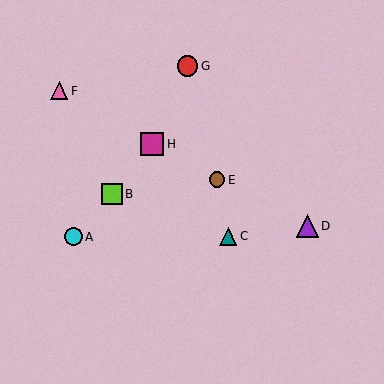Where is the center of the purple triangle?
The center of the purple triangle is at (307, 226).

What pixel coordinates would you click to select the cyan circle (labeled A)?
Click at (73, 237) to select the cyan circle A.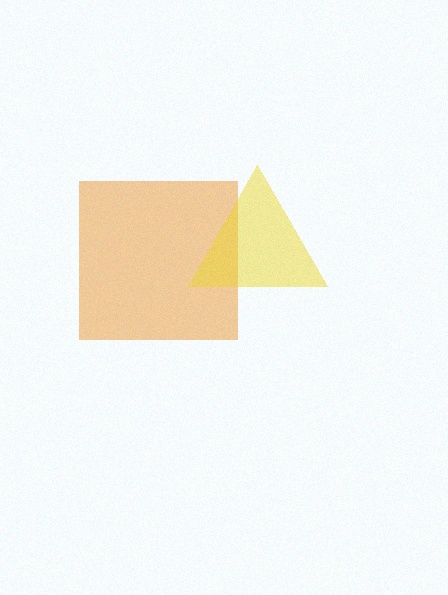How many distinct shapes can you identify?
There are 2 distinct shapes: an orange square, a yellow triangle.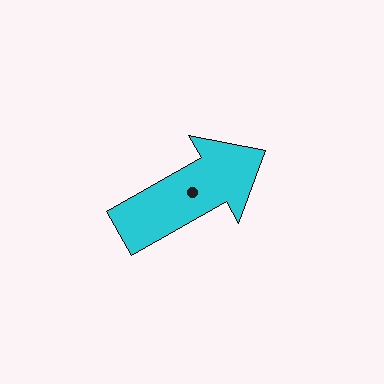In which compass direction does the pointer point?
Northeast.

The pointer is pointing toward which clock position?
Roughly 2 o'clock.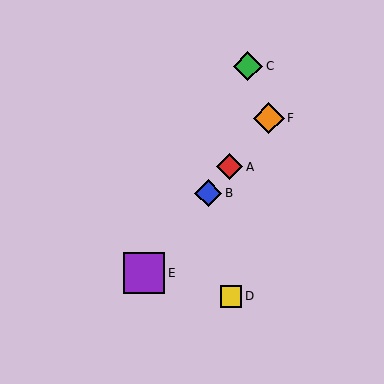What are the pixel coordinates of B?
Object B is at (208, 193).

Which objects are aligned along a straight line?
Objects A, B, E, F are aligned along a straight line.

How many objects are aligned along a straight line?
4 objects (A, B, E, F) are aligned along a straight line.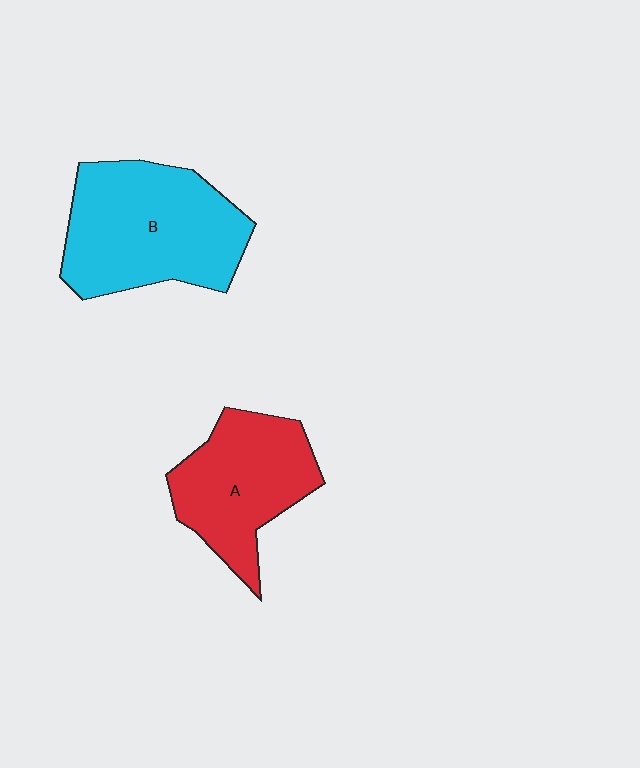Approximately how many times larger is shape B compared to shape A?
Approximately 1.3 times.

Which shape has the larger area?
Shape B (cyan).